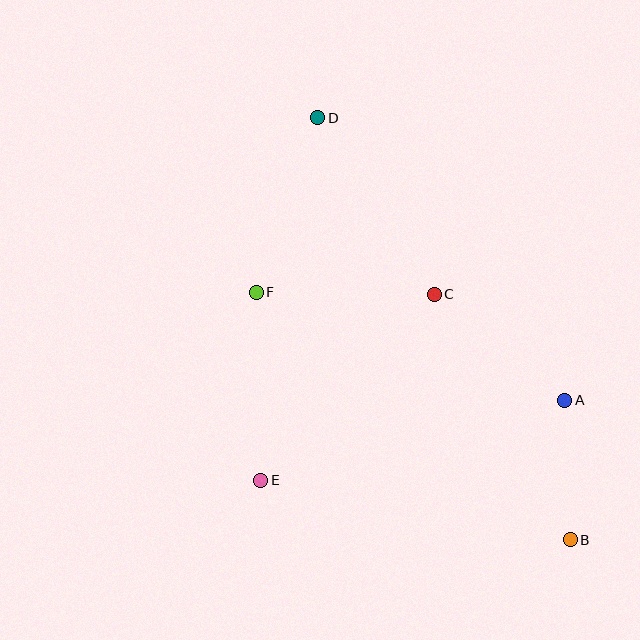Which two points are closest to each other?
Points A and B are closest to each other.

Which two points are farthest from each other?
Points B and D are farthest from each other.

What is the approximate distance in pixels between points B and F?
The distance between B and F is approximately 399 pixels.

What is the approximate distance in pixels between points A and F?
The distance between A and F is approximately 326 pixels.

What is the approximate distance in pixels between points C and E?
The distance between C and E is approximately 255 pixels.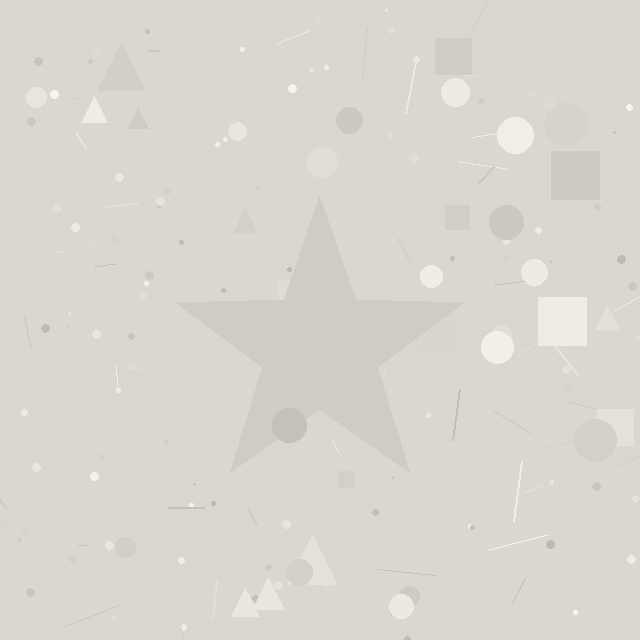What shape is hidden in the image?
A star is hidden in the image.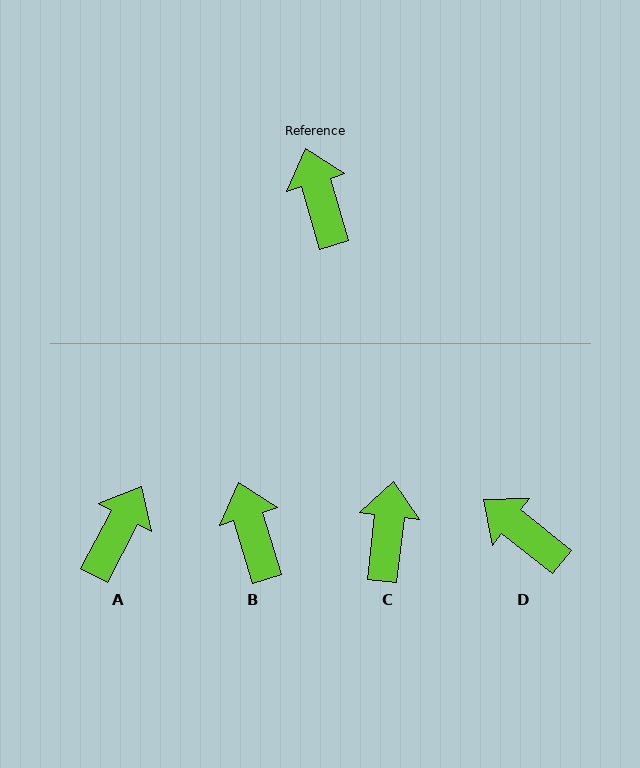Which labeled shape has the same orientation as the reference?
B.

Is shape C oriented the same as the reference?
No, it is off by about 23 degrees.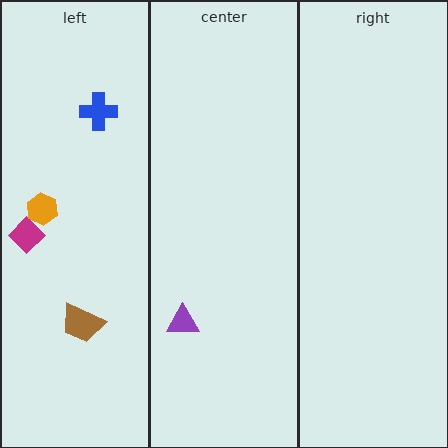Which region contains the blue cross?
The left region.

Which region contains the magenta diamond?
The left region.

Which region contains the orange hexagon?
The left region.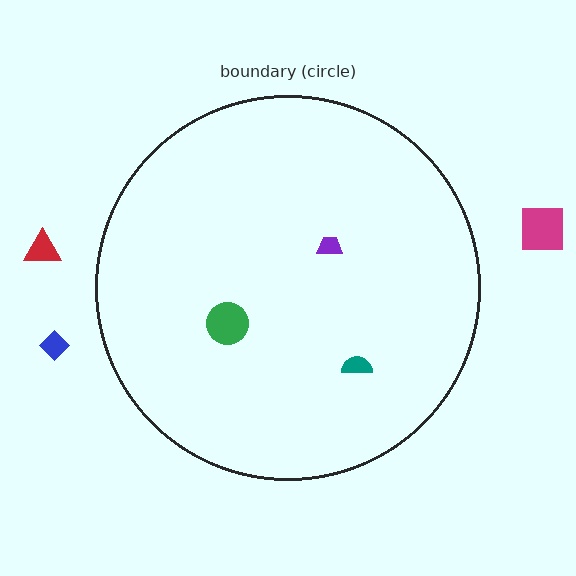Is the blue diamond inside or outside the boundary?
Outside.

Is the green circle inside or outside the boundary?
Inside.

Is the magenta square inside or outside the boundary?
Outside.